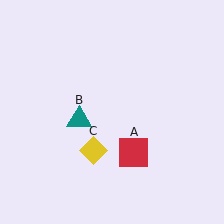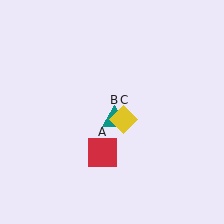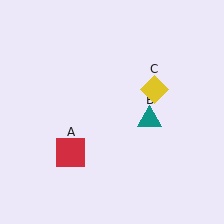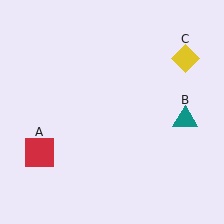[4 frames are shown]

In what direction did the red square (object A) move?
The red square (object A) moved left.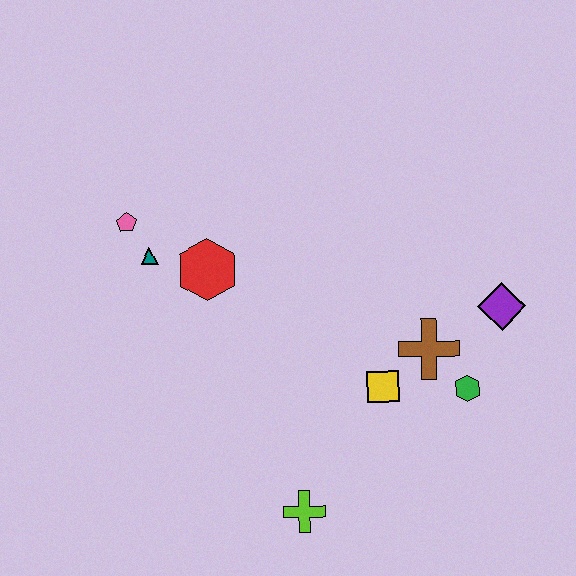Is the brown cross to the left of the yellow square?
No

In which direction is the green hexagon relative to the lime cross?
The green hexagon is to the right of the lime cross.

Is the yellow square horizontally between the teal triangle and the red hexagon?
No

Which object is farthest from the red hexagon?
The purple diamond is farthest from the red hexagon.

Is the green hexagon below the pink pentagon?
Yes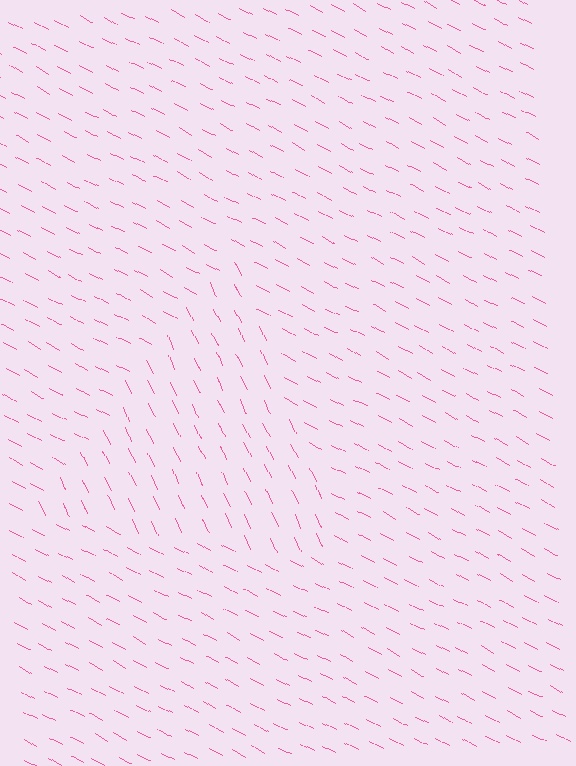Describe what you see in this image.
The image is filled with small pink line segments. A triangle region in the image has lines oriented differently from the surrounding lines, creating a visible texture boundary.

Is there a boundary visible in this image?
Yes, there is a texture boundary formed by a change in line orientation.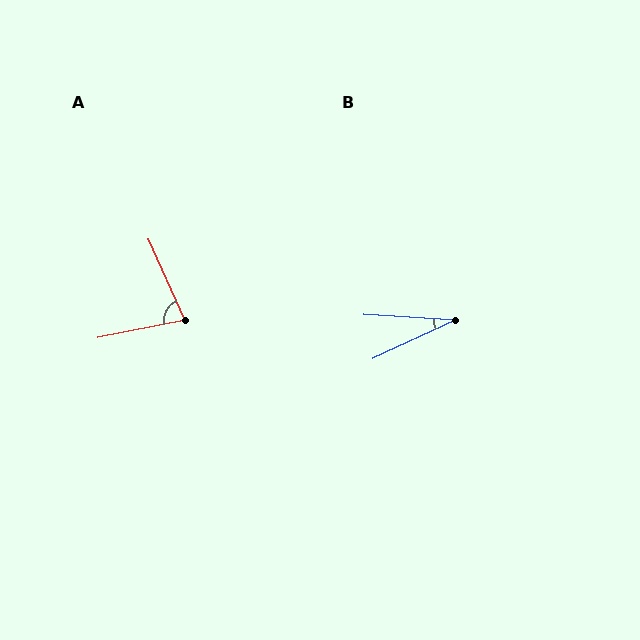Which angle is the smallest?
B, at approximately 28 degrees.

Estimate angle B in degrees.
Approximately 28 degrees.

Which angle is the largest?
A, at approximately 77 degrees.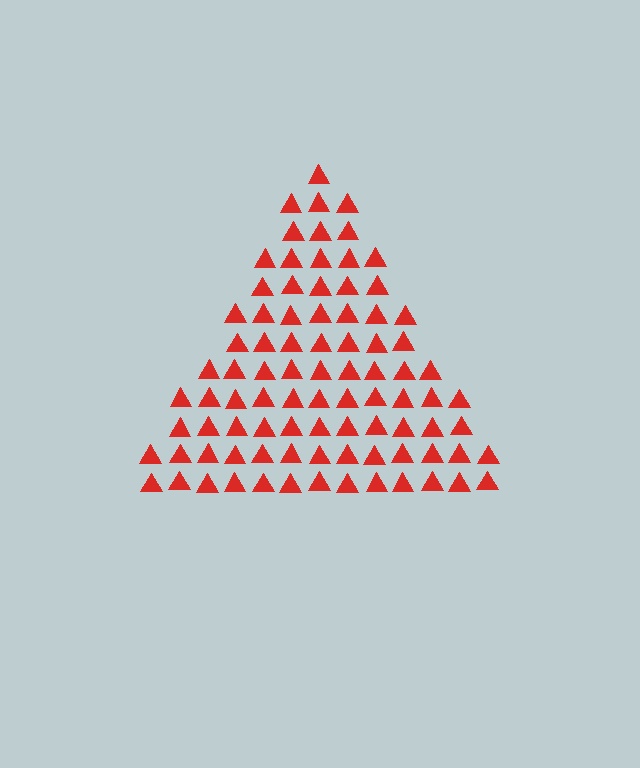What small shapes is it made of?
It is made of small triangles.